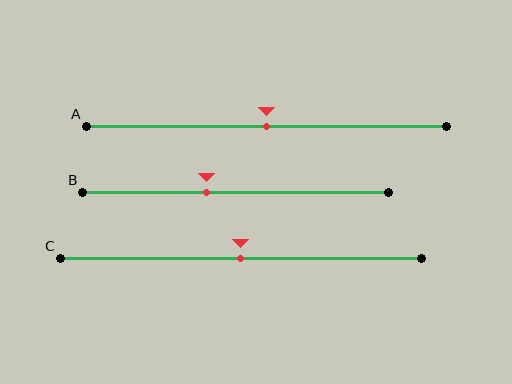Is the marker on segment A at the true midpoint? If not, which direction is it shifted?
Yes, the marker on segment A is at the true midpoint.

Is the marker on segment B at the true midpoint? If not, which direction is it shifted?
No, the marker on segment B is shifted to the left by about 10% of the segment length.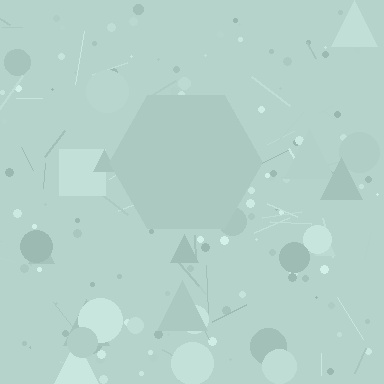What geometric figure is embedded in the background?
A hexagon is embedded in the background.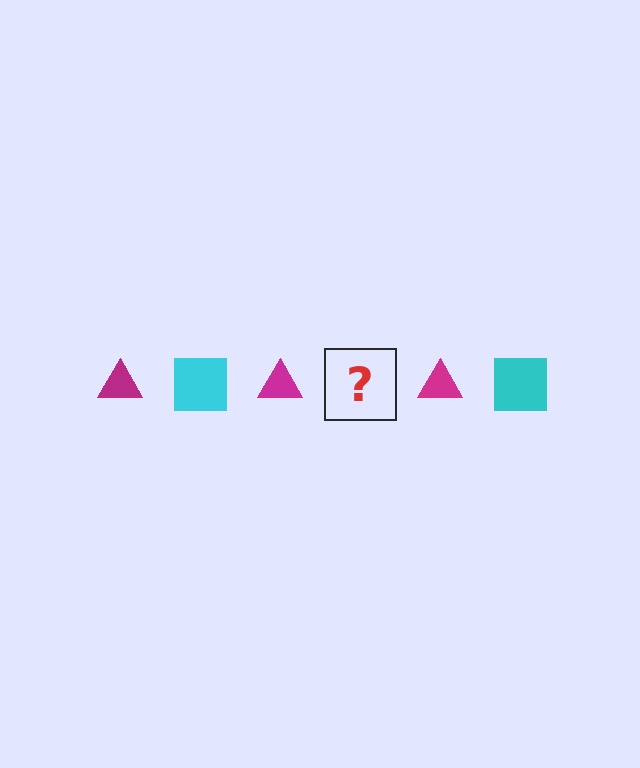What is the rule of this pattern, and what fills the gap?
The rule is that the pattern alternates between magenta triangle and cyan square. The gap should be filled with a cyan square.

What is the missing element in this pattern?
The missing element is a cyan square.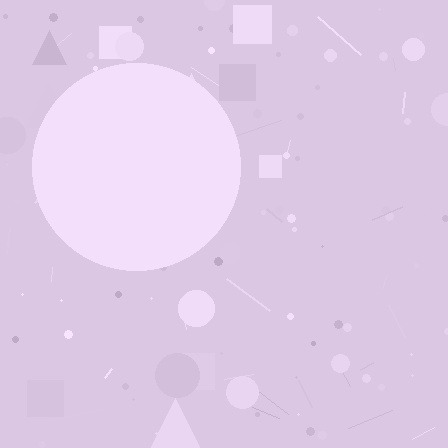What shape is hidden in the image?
A circle is hidden in the image.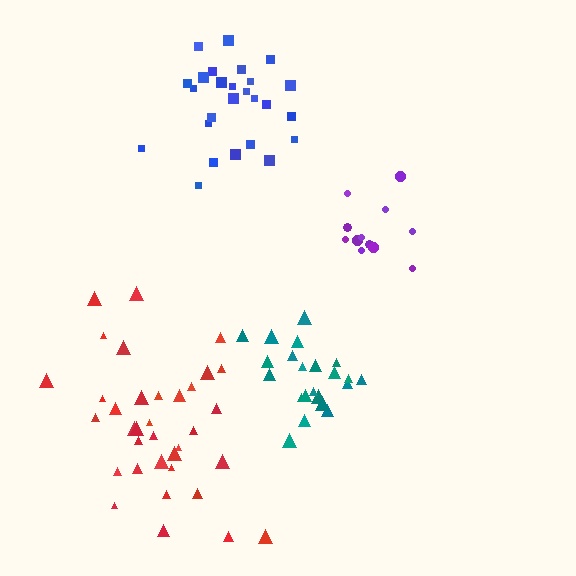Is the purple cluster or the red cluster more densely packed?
Purple.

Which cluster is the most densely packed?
Teal.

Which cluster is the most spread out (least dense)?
Red.